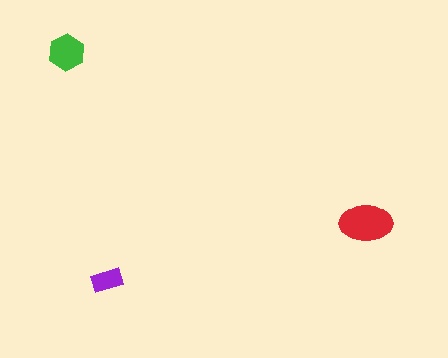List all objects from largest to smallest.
The red ellipse, the green hexagon, the purple rectangle.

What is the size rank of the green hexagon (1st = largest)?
2nd.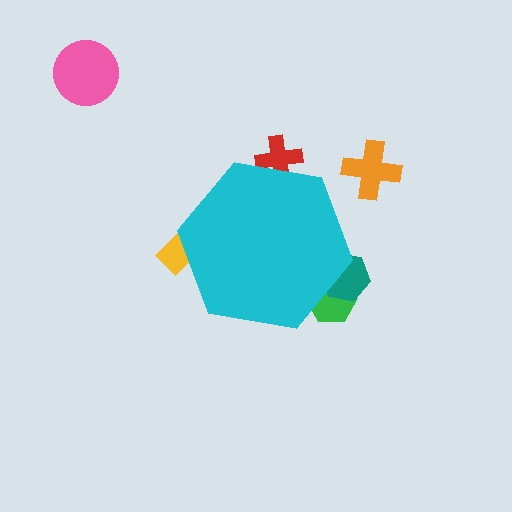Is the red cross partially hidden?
Yes, the red cross is partially hidden behind the cyan hexagon.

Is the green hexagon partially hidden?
Yes, the green hexagon is partially hidden behind the cyan hexagon.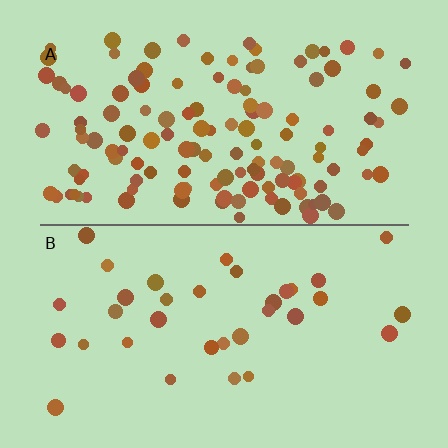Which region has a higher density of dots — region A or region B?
A (the top).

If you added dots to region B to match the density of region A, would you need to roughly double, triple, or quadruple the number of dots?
Approximately quadruple.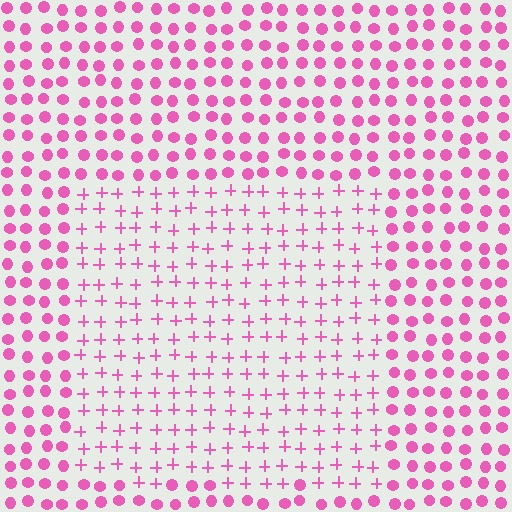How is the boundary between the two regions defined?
The boundary is defined by a change in element shape: plus signs inside vs. circles outside. All elements share the same color and spacing.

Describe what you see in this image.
The image is filled with small pink elements arranged in a uniform grid. A rectangle-shaped region contains plus signs, while the surrounding area contains circles. The boundary is defined purely by the change in element shape.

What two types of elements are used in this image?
The image uses plus signs inside the rectangle region and circles outside it.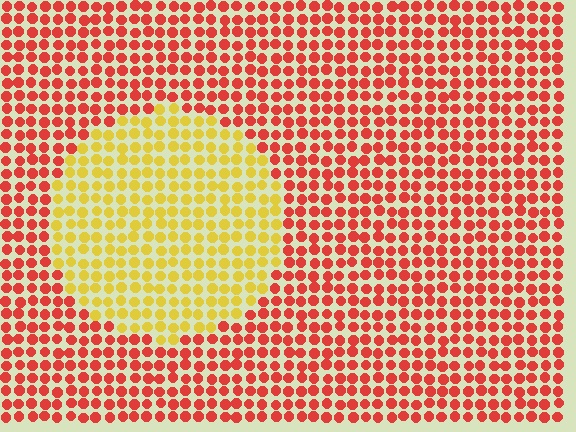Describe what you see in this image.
The image is filled with small red elements in a uniform arrangement. A circle-shaped region is visible where the elements are tinted to a slightly different hue, forming a subtle color boundary.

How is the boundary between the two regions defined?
The boundary is defined purely by a slight shift in hue (about 52 degrees). Spacing, size, and orientation are identical on both sides.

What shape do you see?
I see a circle.